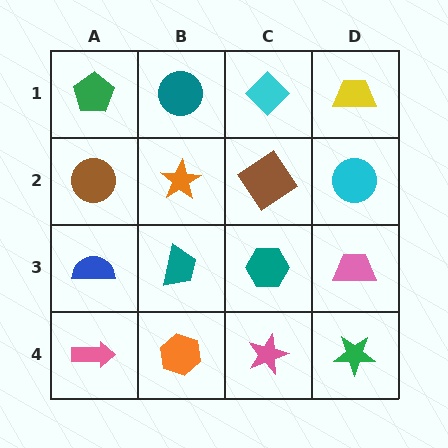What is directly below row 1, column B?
An orange star.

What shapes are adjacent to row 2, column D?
A yellow trapezoid (row 1, column D), a pink trapezoid (row 3, column D), a brown diamond (row 2, column C).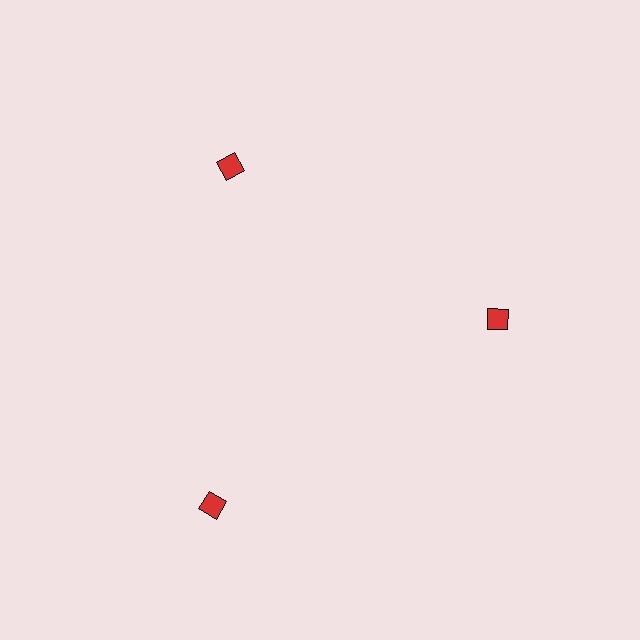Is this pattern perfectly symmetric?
No. The 3 red diamonds are arranged in a ring, but one element near the 7 o'clock position is pushed outward from the center, breaking the 3-fold rotational symmetry.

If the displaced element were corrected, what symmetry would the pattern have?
It would have 3-fold rotational symmetry — the pattern would map onto itself every 120 degrees.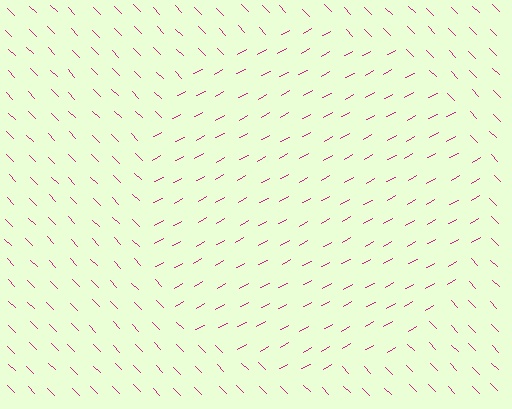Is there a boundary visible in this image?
Yes, there is a texture boundary formed by a change in line orientation.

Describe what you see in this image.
The image is filled with small magenta line segments. A circle region in the image has lines oriented differently from the surrounding lines, creating a visible texture boundary.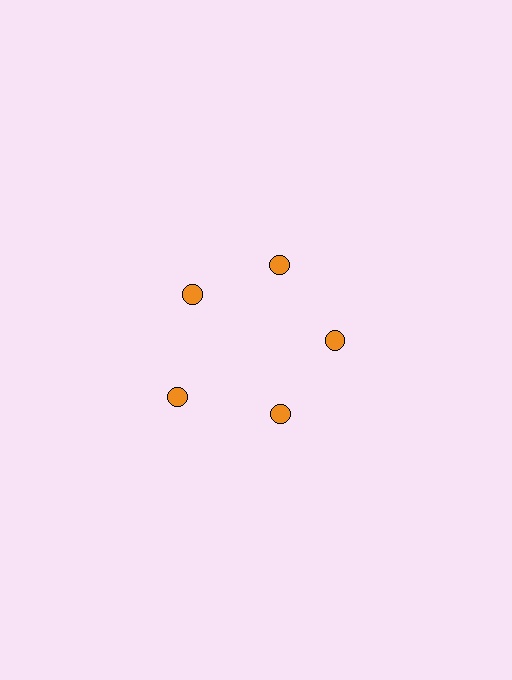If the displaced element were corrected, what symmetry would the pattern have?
It would have 5-fold rotational symmetry — the pattern would map onto itself every 72 degrees.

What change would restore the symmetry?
The symmetry would be restored by moving it inward, back onto the ring so that all 5 circles sit at equal angles and equal distance from the center.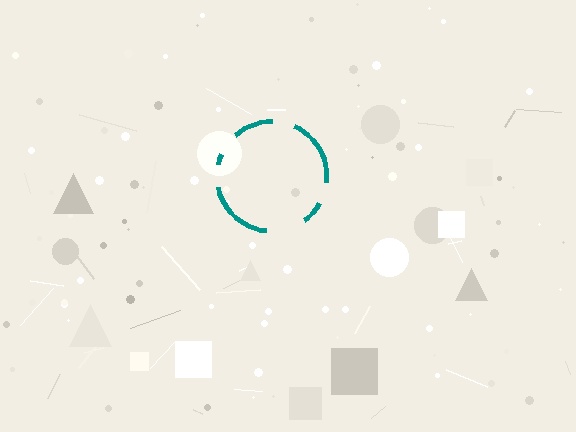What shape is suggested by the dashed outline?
The dashed outline suggests a circle.